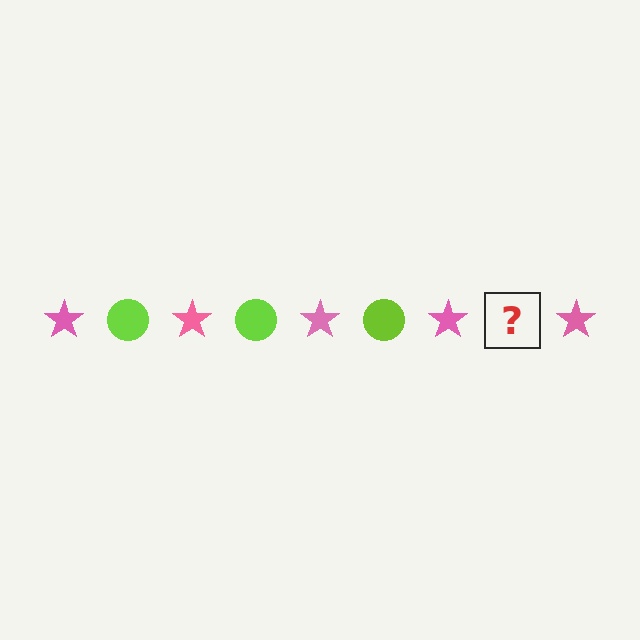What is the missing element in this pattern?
The missing element is a lime circle.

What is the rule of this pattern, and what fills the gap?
The rule is that the pattern alternates between pink star and lime circle. The gap should be filled with a lime circle.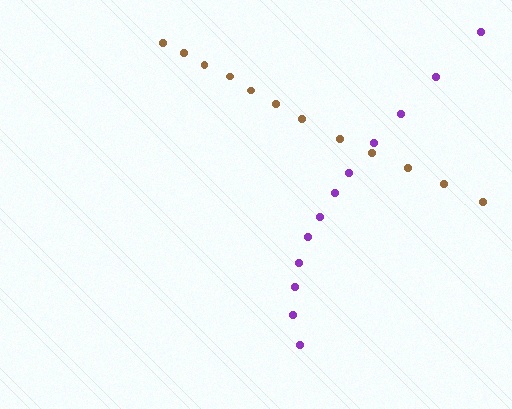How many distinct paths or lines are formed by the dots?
There are 2 distinct paths.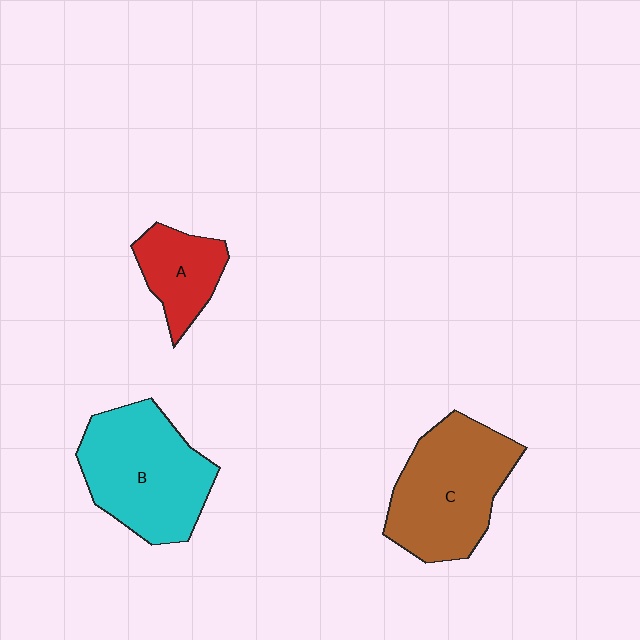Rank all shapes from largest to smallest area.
From largest to smallest: B (cyan), C (brown), A (red).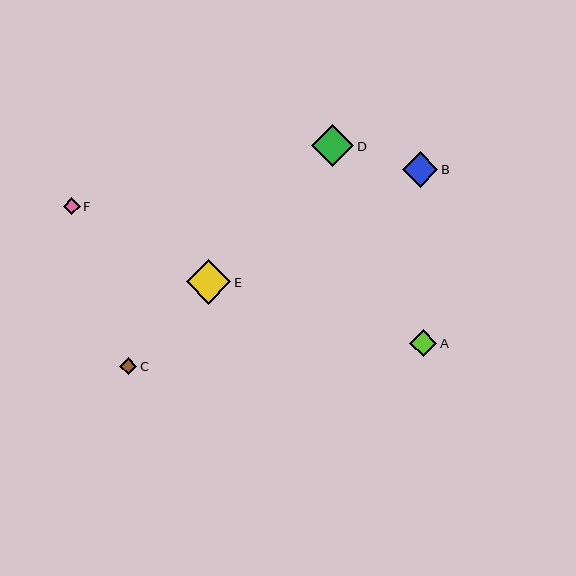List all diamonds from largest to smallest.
From largest to smallest: E, D, B, A, C, F.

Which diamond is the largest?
Diamond E is the largest with a size of approximately 45 pixels.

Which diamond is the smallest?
Diamond F is the smallest with a size of approximately 17 pixels.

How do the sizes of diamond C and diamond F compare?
Diamond C and diamond F are approximately the same size.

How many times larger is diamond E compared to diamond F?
Diamond E is approximately 2.6 times the size of diamond F.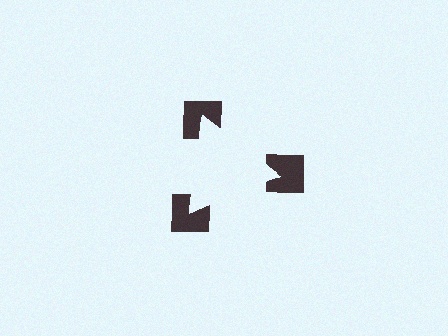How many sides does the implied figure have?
3 sides.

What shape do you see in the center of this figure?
An illusory triangle — its edges are inferred from the aligned wedge cuts in the notched squares, not physically drawn.